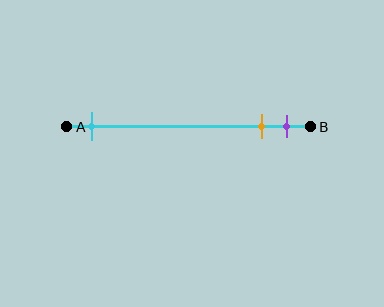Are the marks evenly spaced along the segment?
No, the marks are not evenly spaced.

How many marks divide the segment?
There are 3 marks dividing the segment.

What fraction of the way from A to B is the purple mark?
The purple mark is approximately 90% (0.9) of the way from A to B.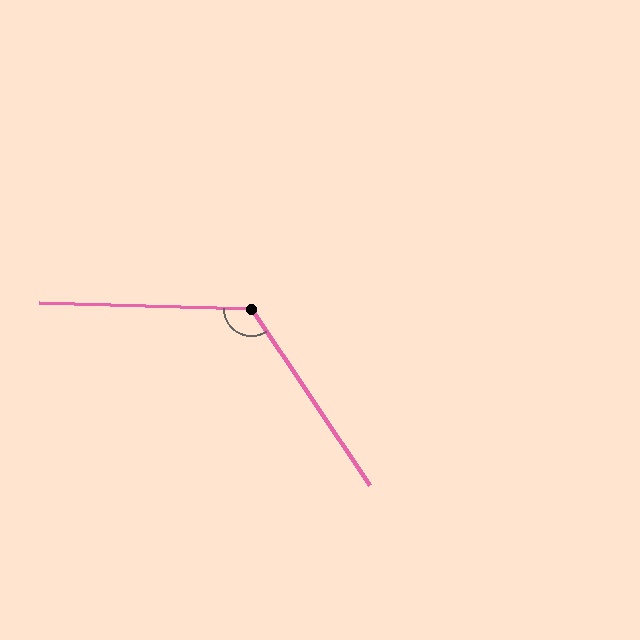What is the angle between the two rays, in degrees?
Approximately 125 degrees.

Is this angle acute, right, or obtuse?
It is obtuse.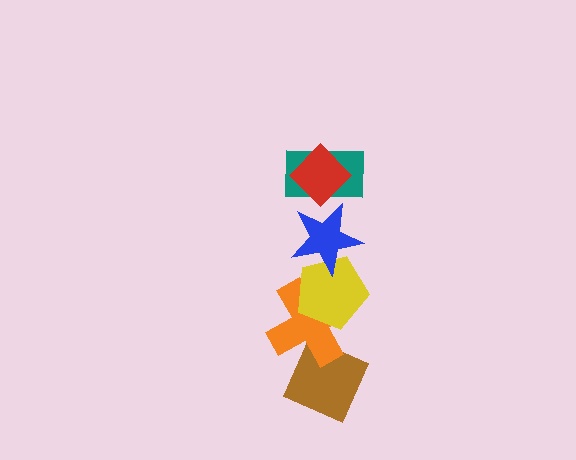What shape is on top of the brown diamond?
The orange cross is on top of the brown diamond.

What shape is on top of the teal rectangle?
The red diamond is on top of the teal rectangle.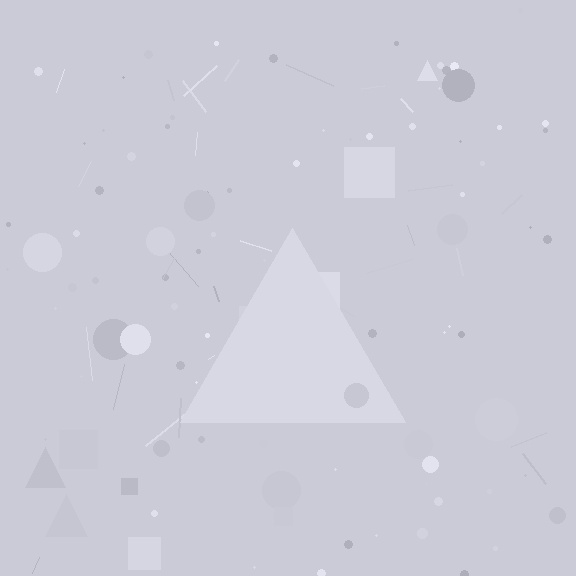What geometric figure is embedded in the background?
A triangle is embedded in the background.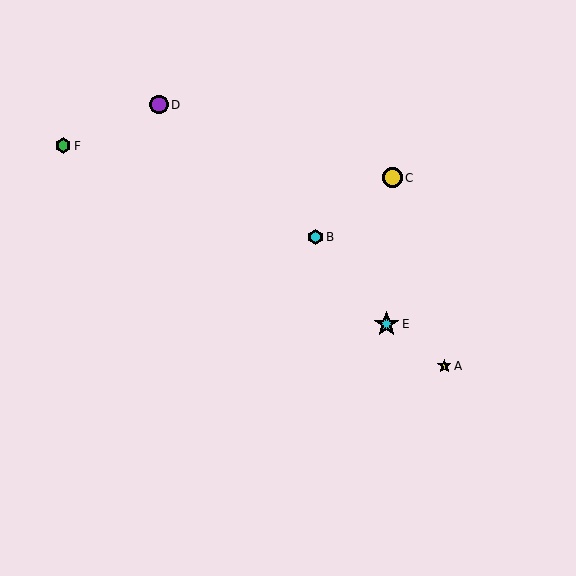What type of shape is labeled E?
Shape E is a cyan star.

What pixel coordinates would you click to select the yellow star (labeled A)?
Click at (444, 366) to select the yellow star A.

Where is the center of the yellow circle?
The center of the yellow circle is at (392, 178).